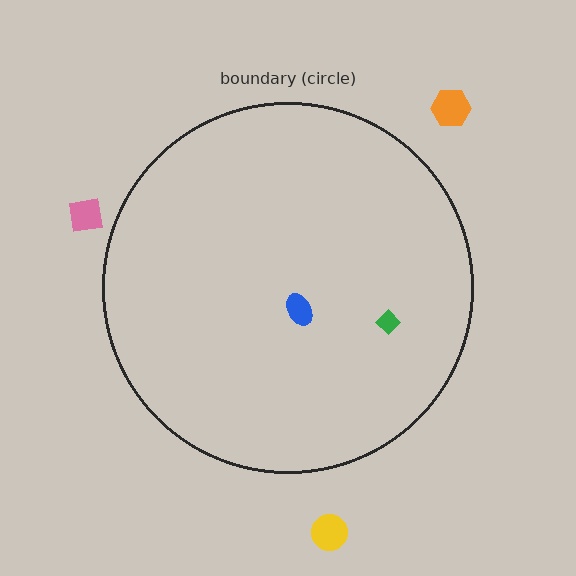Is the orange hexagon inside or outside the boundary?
Outside.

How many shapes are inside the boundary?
2 inside, 3 outside.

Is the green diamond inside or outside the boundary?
Inside.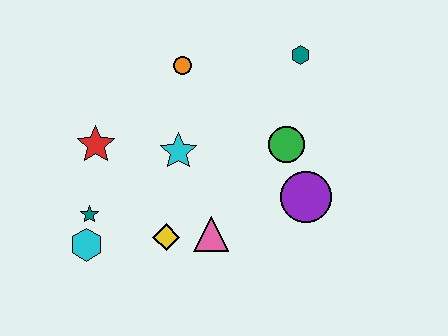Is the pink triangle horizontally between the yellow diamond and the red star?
No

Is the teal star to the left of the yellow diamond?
Yes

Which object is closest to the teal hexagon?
The green circle is closest to the teal hexagon.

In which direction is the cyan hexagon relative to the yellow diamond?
The cyan hexagon is to the left of the yellow diamond.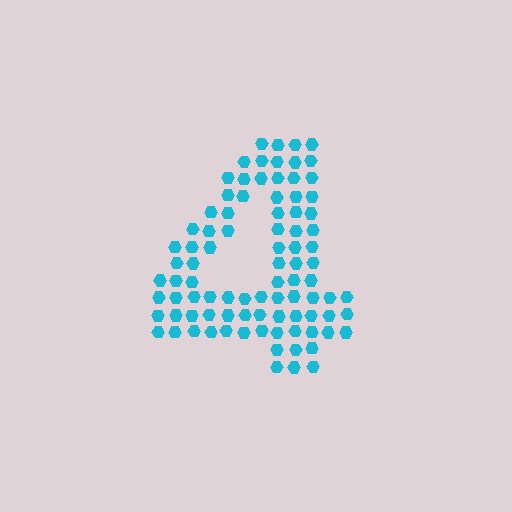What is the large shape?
The large shape is the digit 4.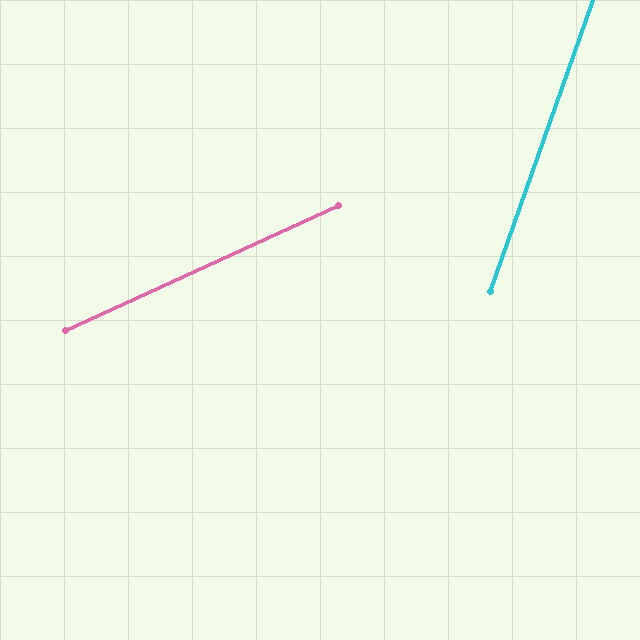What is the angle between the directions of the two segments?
Approximately 46 degrees.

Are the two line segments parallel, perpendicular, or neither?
Neither parallel nor perpendicular — they differ by about 46°.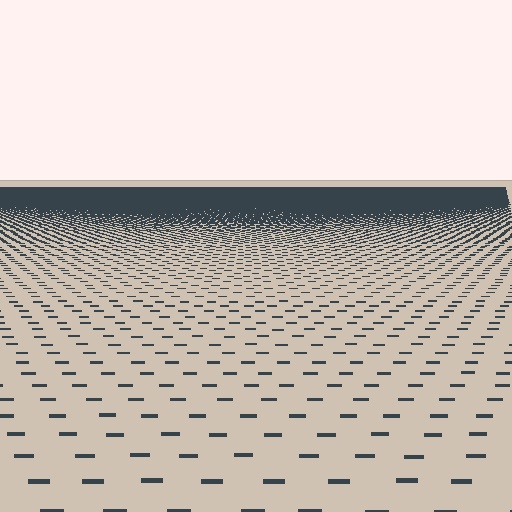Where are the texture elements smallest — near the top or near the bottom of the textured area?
Near the top.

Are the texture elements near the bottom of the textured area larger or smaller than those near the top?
Larger. Near the bottom, elements are closer to the viewer and appear at a bigger on-screen size.